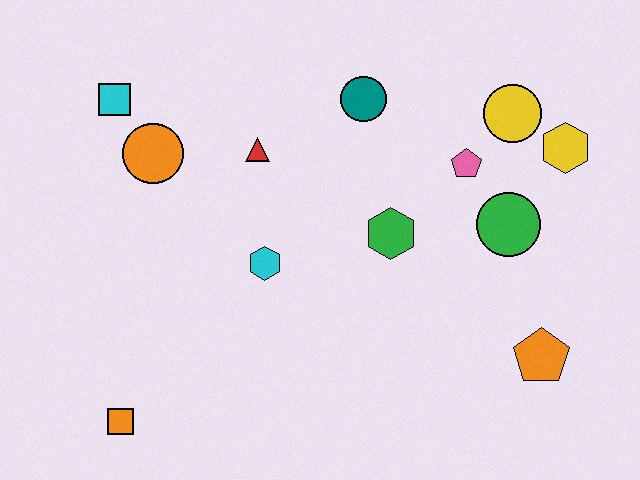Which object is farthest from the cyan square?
The orange pentagon is farthest from the cyan square.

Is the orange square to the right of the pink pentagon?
No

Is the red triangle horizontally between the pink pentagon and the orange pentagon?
No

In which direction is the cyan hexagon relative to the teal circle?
The cyan hexagon is below the teal circle.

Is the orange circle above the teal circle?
No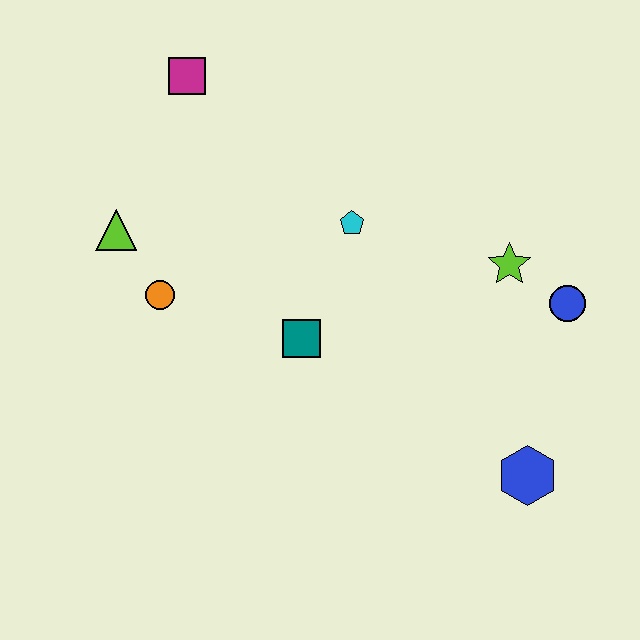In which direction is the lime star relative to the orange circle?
The lime star is to the right of the orange circle.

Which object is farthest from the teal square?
The magenta square is farthest from the teal square.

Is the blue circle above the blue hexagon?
Yes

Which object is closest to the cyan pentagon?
The teal square is closest to the cyan pentagon.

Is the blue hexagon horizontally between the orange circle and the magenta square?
No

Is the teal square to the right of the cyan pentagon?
No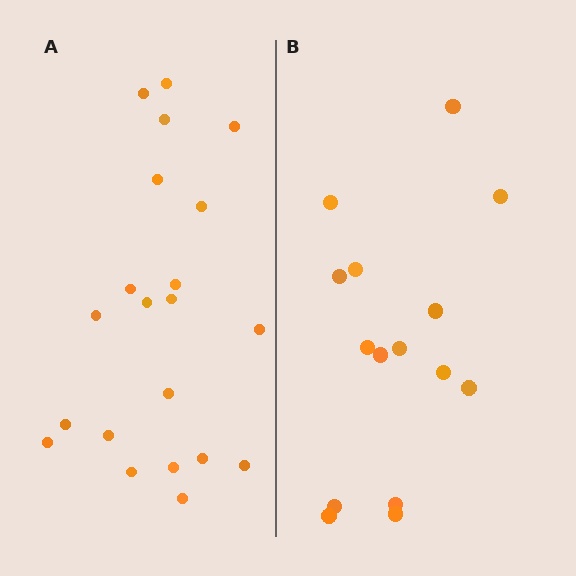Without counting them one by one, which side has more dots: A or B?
Region A (the left region) has more dots.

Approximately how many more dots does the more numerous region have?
Region A has about 6 more dots than region B.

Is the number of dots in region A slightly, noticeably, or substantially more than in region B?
Region A has noticeably more, but not dramatically so. The ratio is roughly 1.4 to 1.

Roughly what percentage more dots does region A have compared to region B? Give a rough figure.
About 40% more.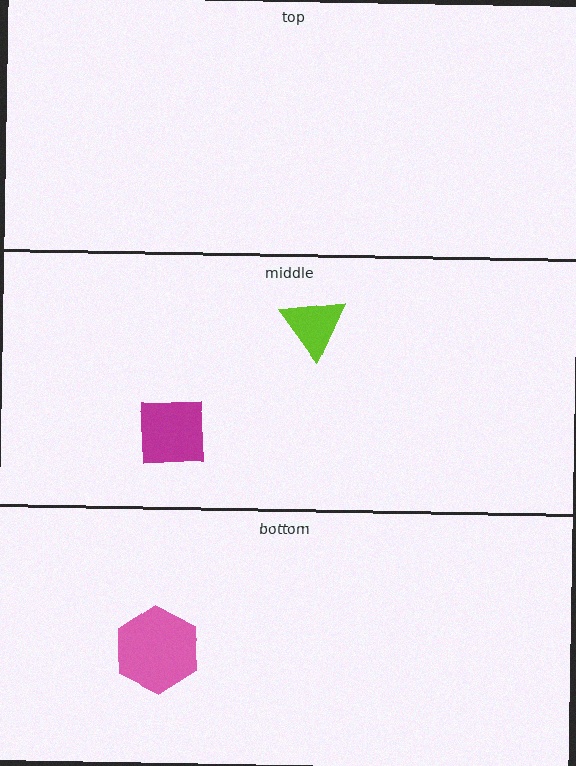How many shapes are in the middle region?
2.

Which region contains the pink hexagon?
The bottom region.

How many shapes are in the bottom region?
1.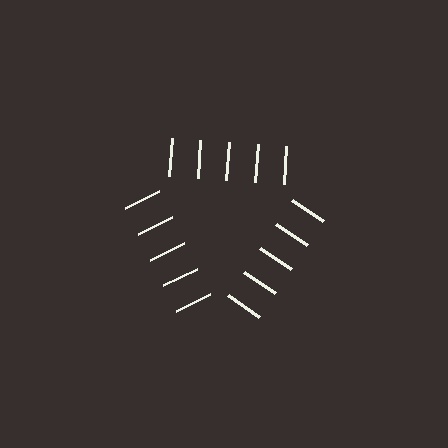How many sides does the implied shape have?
3 sides — the line-ends trace a triangle.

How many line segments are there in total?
15 — 5 along each of the 3 edges.